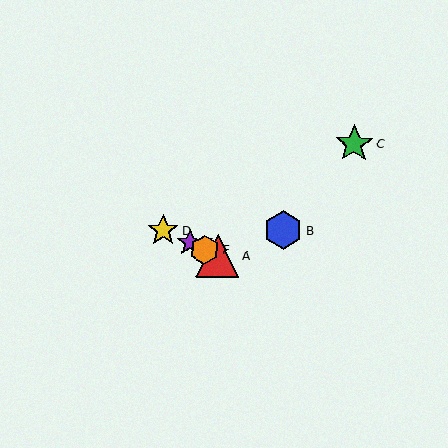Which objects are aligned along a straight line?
Objects A, D, E, F are aligned along a straight line.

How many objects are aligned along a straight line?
4 objects (A, D, E, F) are aligned along a straight line.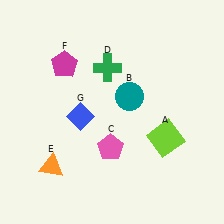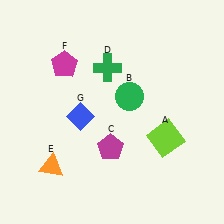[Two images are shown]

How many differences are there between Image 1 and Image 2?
There are 2 differences between the two images.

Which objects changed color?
B changed from teal to green. C changed from pink to magenta.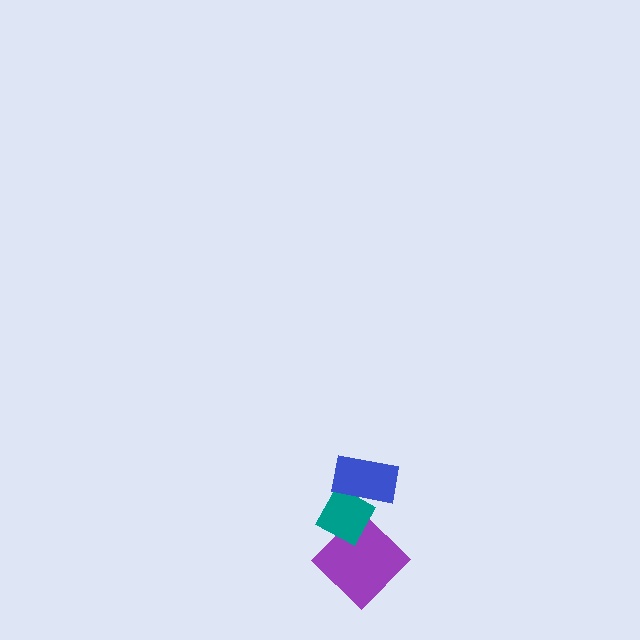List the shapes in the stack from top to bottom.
From top to bottom: the blue rectangle, the teal diamond, the purple diamond.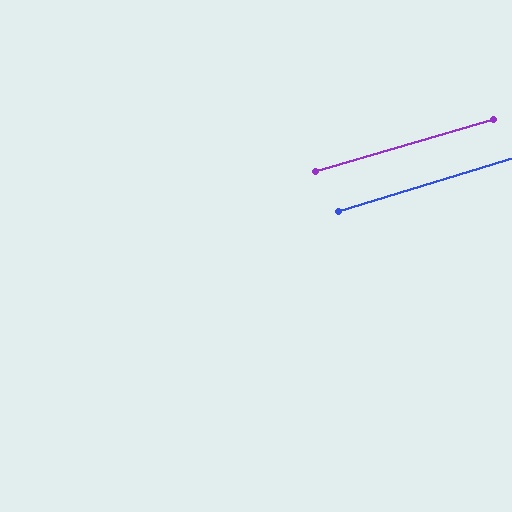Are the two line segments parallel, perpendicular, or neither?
Parallel — their directions differ by only 0.9°.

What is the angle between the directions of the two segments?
Approximately 1 degree.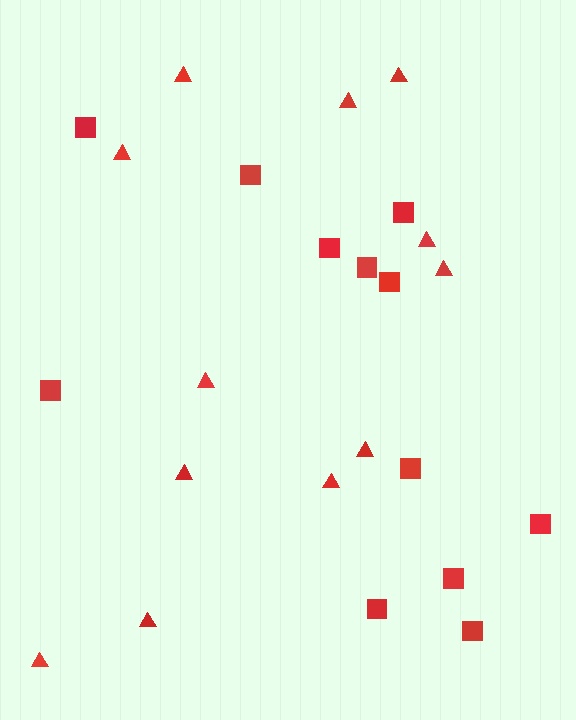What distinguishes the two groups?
There are 2 groups: one group of squares (12) and one group of triangles (12).